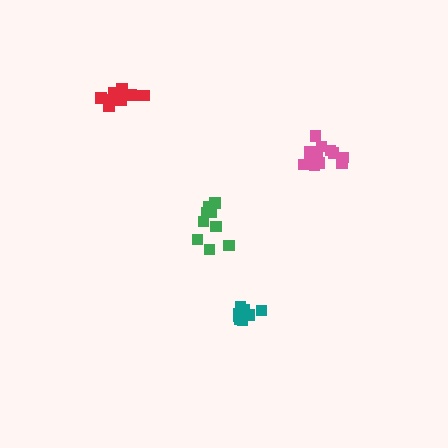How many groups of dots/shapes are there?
There are 4 groups.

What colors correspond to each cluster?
The clusters are colored: green, pink, red, teal.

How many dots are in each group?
Group 1: 9 dots, Group 2: 14 dots, Group 3: 14 dots, Group 4: 9 dots (46 total).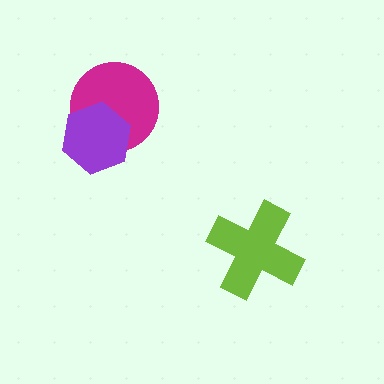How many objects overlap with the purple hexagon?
1 object overlaps with the purple hexagon.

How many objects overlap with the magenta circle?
1 object overlaps with the magenta circle.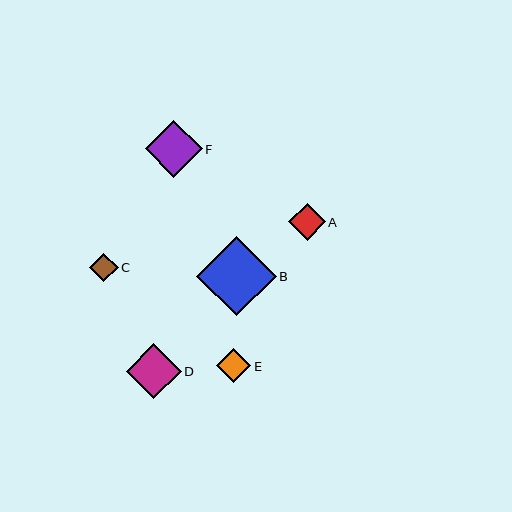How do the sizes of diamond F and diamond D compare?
Diamond F and diamond D are approximately the same size.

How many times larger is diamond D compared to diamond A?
Diamond D is approximately 1.5 times the size of diamond A.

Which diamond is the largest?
Diamond B is the largest with a size of approximately 79 pixels.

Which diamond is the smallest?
Diamond C is the smallest with a size of approximately 29 pixels.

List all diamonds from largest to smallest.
From largest to smallest: B, F, D, A, E, C.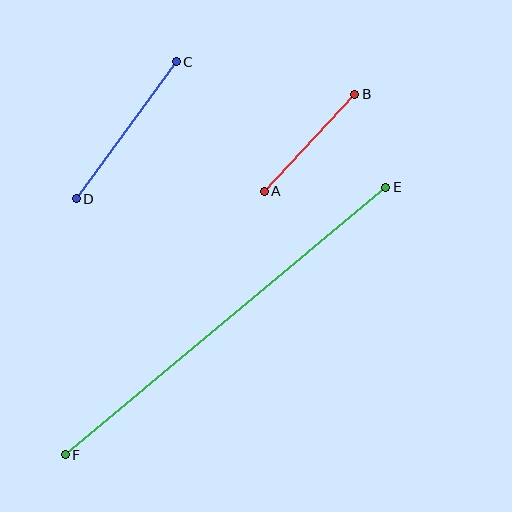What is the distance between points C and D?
The distance is approximately 169 pixels.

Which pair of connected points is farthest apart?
Points E and F are farthest apart.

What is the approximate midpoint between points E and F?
The midpoint is at approximately (225, 321) pixels.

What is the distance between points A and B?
The distance is approximately 133 pixels.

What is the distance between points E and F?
The distance is approximately 417 pixels.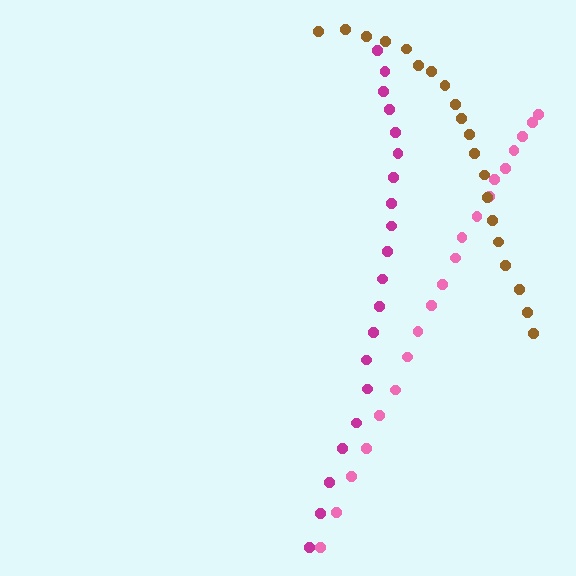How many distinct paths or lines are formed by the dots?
There are 3 distinct paths.